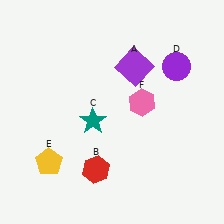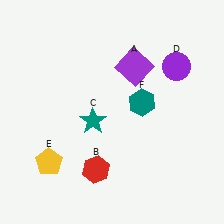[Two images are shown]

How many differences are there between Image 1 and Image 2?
There is 1 difference between the two images.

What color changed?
The hexagon (F) changed from pink in Image 1 to teal in Image 2.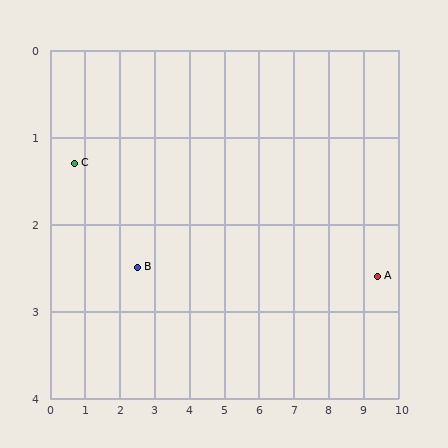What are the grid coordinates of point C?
Point C is at approximately (0.7, 1.3).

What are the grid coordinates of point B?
Point B is at approximately (2.5, 2.5).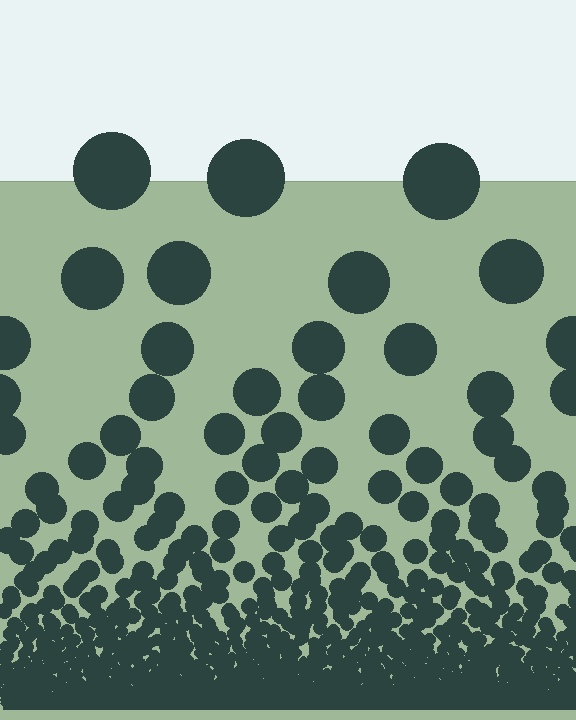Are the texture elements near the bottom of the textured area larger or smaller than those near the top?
Smaller. The gradient is inverted — elements near the bottom are smaller and denser.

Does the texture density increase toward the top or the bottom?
Density increases toward the bottom.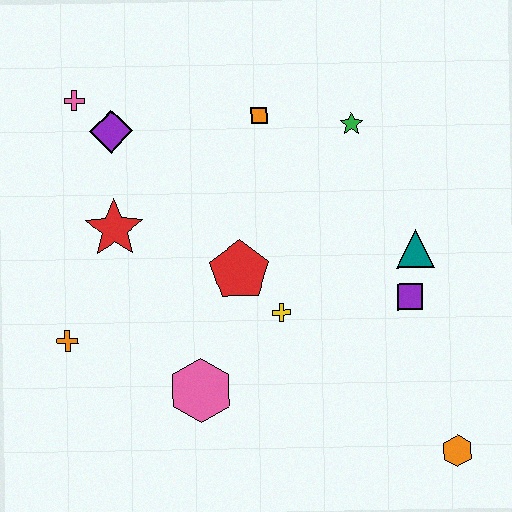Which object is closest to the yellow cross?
The red pentagon is closest to the yellow cross.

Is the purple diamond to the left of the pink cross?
No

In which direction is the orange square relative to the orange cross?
The orange square is above the orange cross.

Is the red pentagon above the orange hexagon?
Yes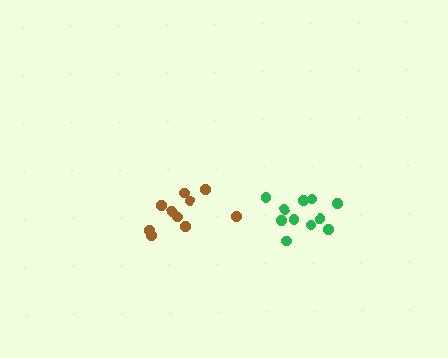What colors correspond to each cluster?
The clusters are colored: green, brown.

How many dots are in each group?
Group 1: 11 dots, Group 2: 11 dots (22 total).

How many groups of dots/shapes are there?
There are 2 groups.